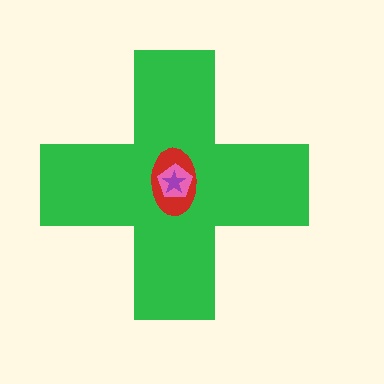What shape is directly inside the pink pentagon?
The purple star.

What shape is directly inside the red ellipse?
The pink pentagon.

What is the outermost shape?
The green cross.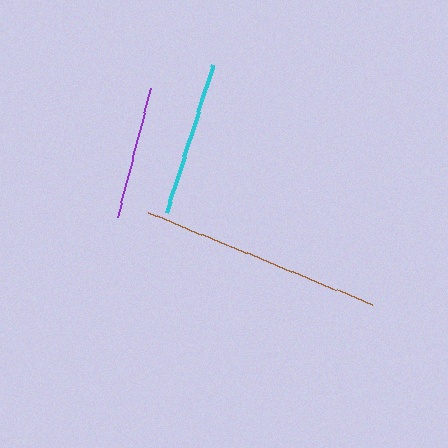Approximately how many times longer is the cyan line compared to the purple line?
The cyan line is approximately 1.2 times the length of the purple line.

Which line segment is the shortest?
The purple line is the shortest at approximately 133 pixels.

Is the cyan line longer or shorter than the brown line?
The brown line is longer than the cyan line.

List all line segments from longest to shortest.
From longest to shortest: brown, cyan, purple.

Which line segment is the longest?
The brown line is the longest at approximately 242 pixels.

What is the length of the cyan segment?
The cyan segment is approximately 156 pixels long.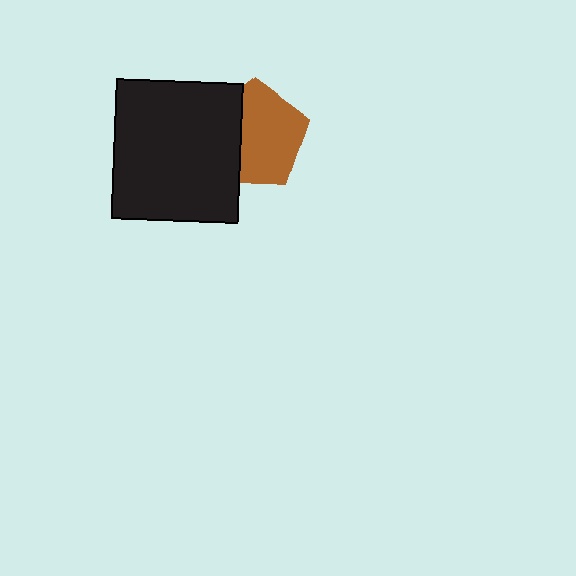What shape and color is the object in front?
The object in front is a black rectangle.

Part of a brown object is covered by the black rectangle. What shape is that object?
It is a pentagon.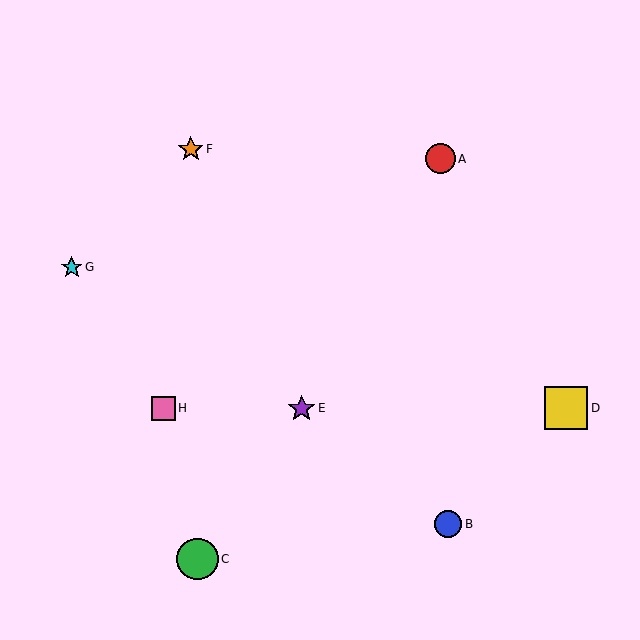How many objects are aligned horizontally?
3 objects (D, E, H) are aligned horizontally.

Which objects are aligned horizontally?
Objects D, E, H are aligned horizontally.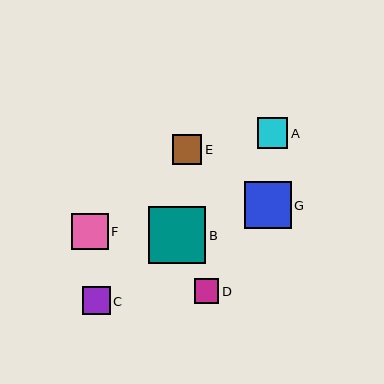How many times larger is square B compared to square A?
Square B is approximately 1.9 times the size of square A.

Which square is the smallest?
Square D is the smallest with a size of approximately 24 pixels.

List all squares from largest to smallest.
From largest to smallest: B, G, F, A, E, C, D.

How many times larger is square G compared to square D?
Square G is approximately 1.9 times the size of square D.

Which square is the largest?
Square B is the largest with a size of approximately 58 pixels.